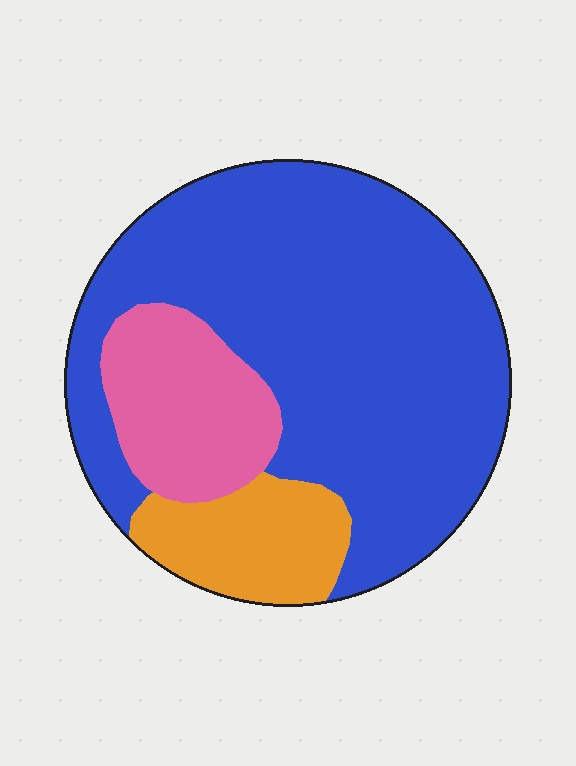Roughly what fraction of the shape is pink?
Pink covers about 15% of the shape.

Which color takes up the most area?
Blue, at roughly 70%.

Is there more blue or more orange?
Blue.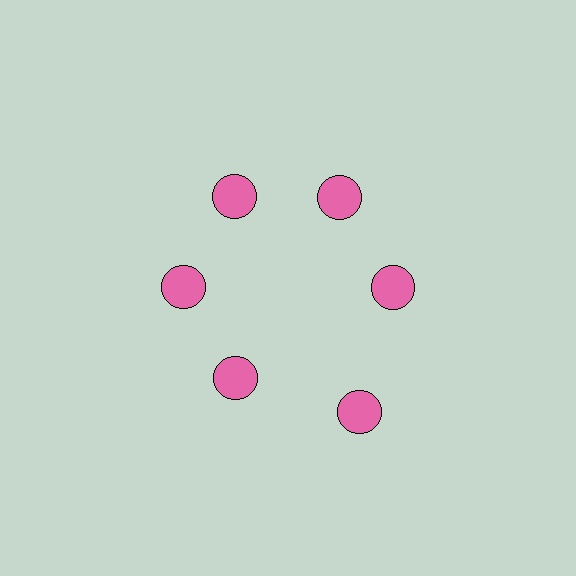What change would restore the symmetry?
The symmetry would be restored by moving it inward, back onto the ring so that all 6 circles sit at equal angles and equal distance from the center.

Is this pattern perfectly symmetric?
No. The 6 pink circles are arranged in a ring, but one element near the 5 o'clock position is pushed outward from the center, breaking the 6-fold rotational symmetry.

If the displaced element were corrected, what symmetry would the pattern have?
It would have 6-fold rotational symmetry — the pattern would map onto itself every 60 degrees.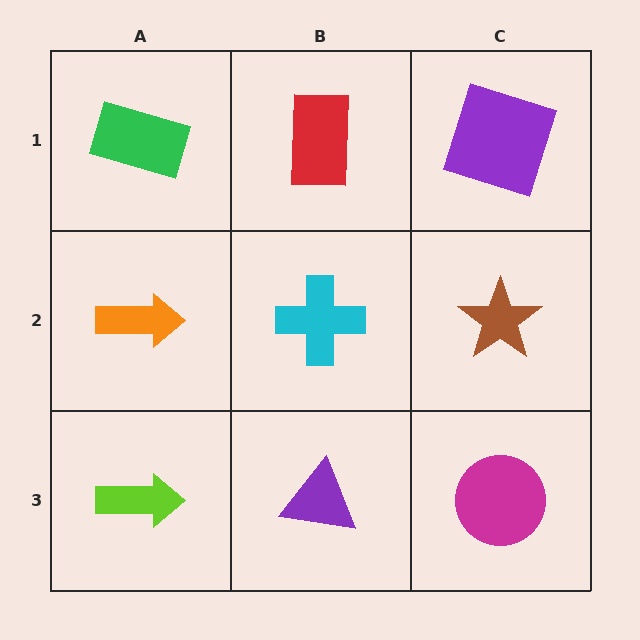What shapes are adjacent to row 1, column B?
A cyan cross (row 2, column B), a green rectangle (row 1, column A), a purple square (row 1, column C).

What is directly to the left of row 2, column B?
An orange arrow.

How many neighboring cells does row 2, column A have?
3.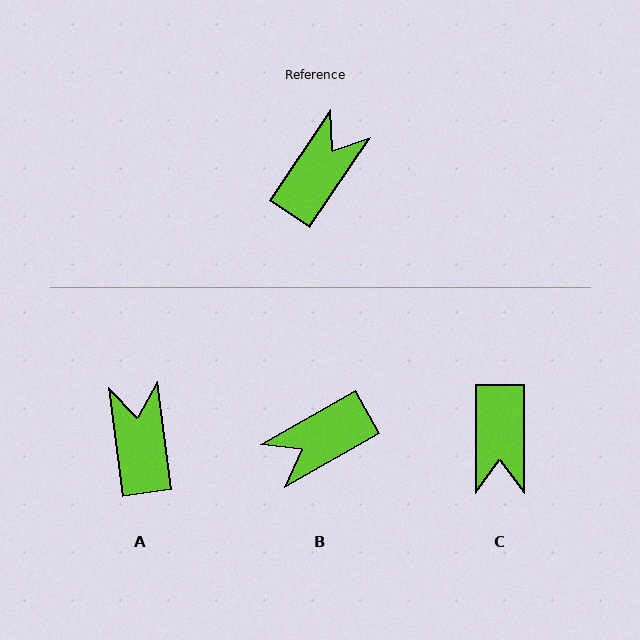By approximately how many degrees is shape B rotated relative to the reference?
Approximately 154 degrees counter-clockwise.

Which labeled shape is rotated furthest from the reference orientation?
B, about 154 degrees away.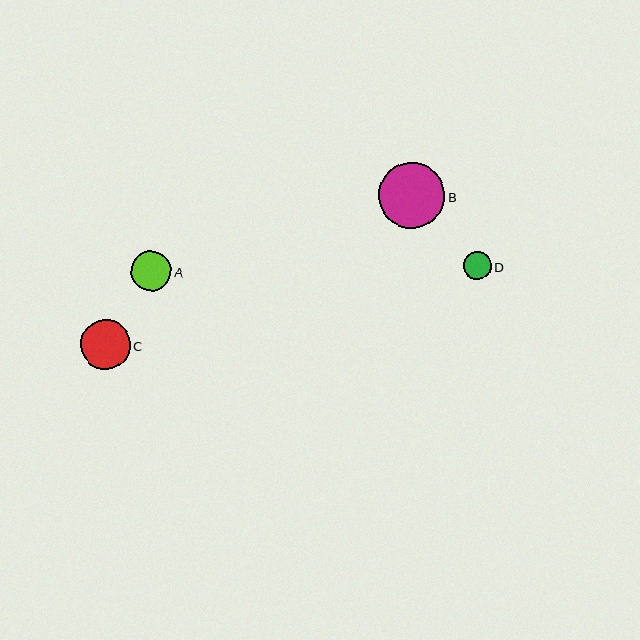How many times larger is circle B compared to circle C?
Circle B is approximately 1.3 times the size of circle C.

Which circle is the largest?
Circle B is the largest with a size of approximately 66 pixels.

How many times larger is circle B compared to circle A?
Circle B is approximately 1.7 times the size of circle A.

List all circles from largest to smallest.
From largest to smallest: B, C, A, D.